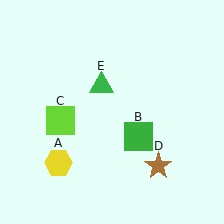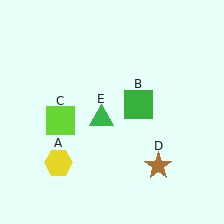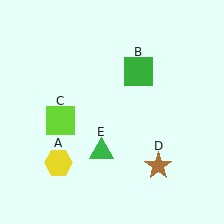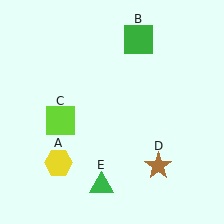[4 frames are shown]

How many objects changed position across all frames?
2 objects changed position: green square (object B), green triangle (object E).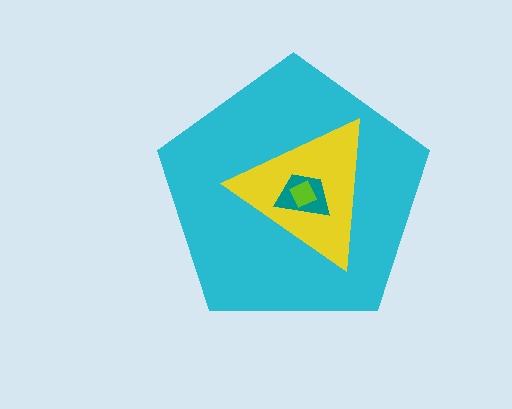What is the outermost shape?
The cyan pentagon.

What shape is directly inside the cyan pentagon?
The yellow triangle.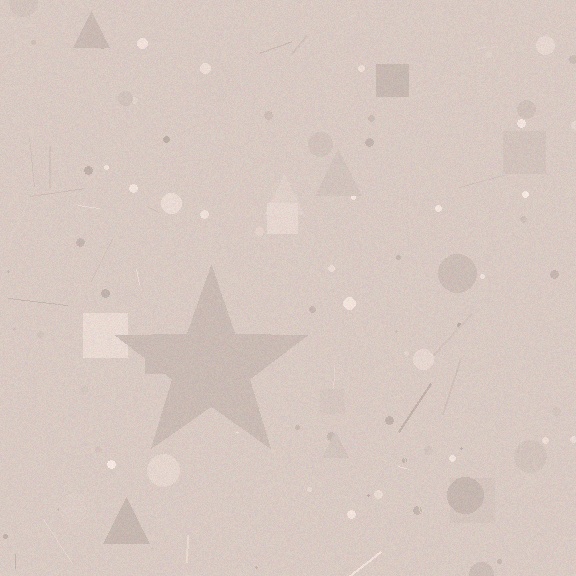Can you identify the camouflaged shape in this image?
The camouflaged shape is a star.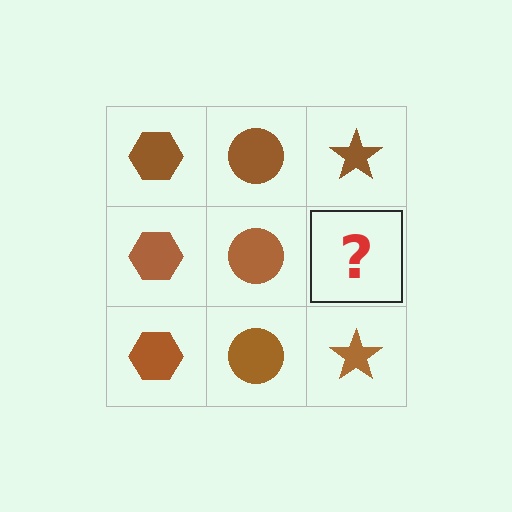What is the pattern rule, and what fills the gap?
The rule is that each column has a consistent shape. The gap should be filled with a brown star.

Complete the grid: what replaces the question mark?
The question mark should be replaced with a brown star.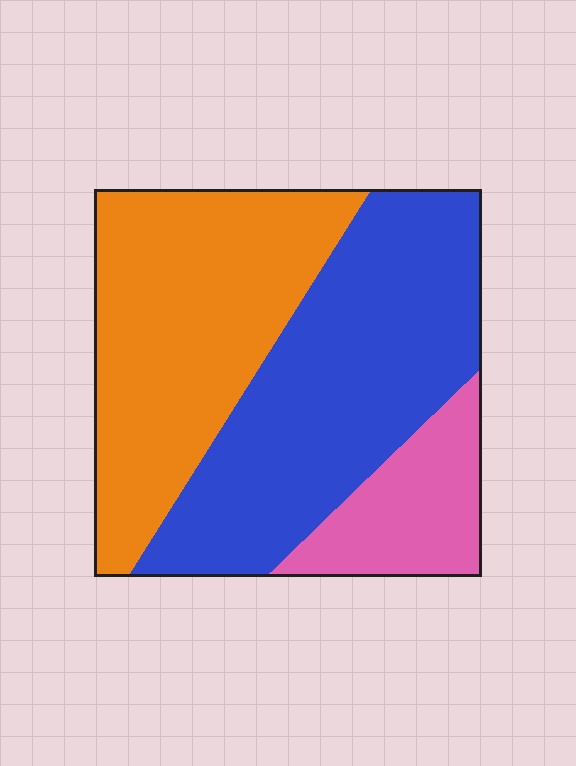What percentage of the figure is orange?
Orange covers 40% of the figure.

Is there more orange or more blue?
Blue.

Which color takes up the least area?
Pink, at roughly 15%.